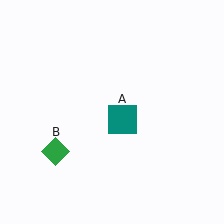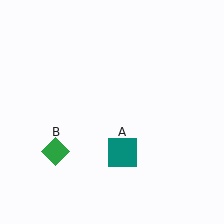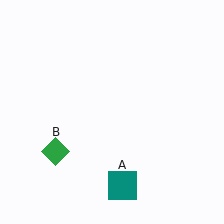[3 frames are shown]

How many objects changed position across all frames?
1 object changed position: teal square (object A).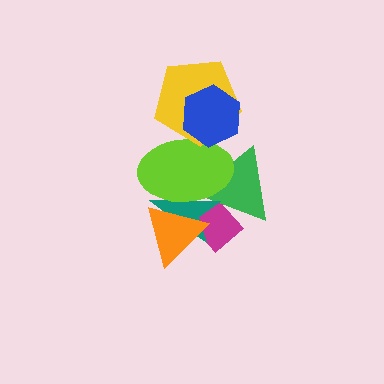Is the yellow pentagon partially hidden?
Yes, it is partially covered by another shape.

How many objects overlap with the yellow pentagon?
2 objects overlap with the yellow pentagon.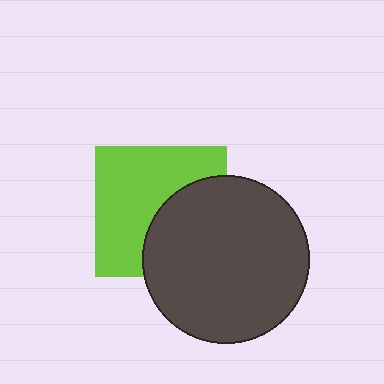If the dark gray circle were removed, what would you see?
You would see the complete lime square.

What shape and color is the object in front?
The object in front is a dark gray circle.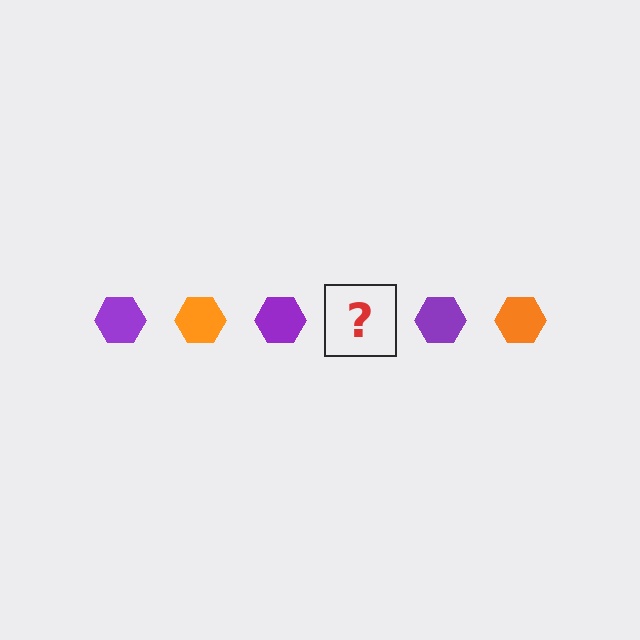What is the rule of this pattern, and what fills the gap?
The rule is that the pattern cycles through purple, orange hexagons. The gap should be filled with an orange hexagon.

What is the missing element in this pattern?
The missing element is an orange hexagon.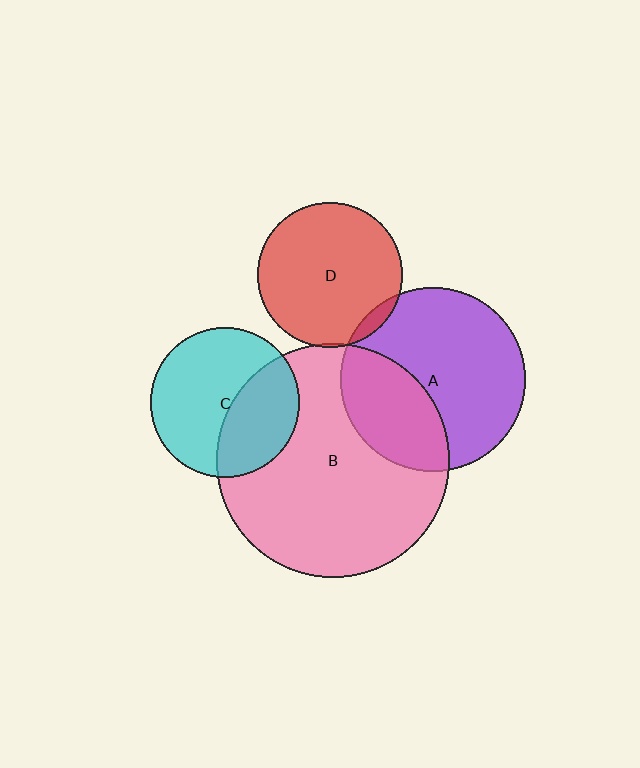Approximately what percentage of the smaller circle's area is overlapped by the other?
Approximately 35%.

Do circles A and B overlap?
Yes.